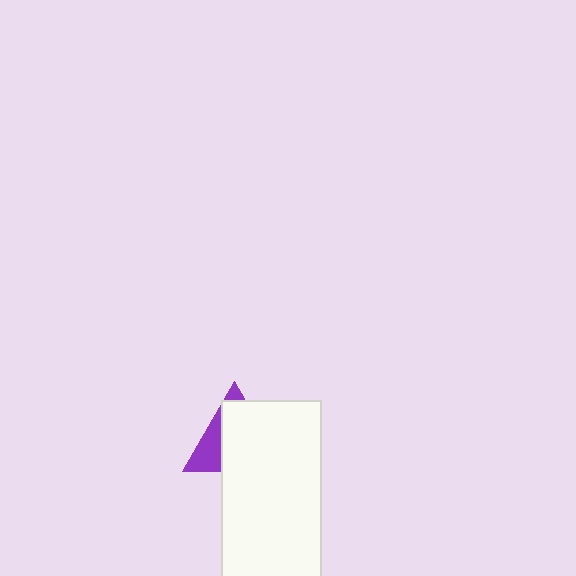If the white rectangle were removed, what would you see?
You would see the complete purple triangle.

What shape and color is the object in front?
The object in front is a white rectangle.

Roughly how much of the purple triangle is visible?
A small part of it is visible (roughly 33%).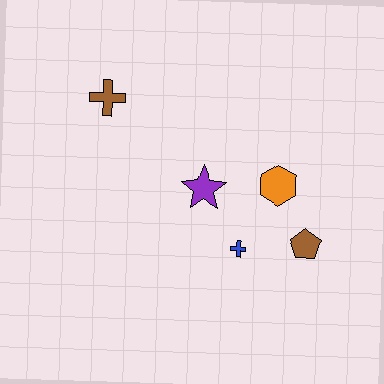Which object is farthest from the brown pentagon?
The brown cross is farthest from the brown pentagon.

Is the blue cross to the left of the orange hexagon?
Yes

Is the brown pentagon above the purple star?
No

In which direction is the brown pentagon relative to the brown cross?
The brown pentagon is to the right of the brown cross.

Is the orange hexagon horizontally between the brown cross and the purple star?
No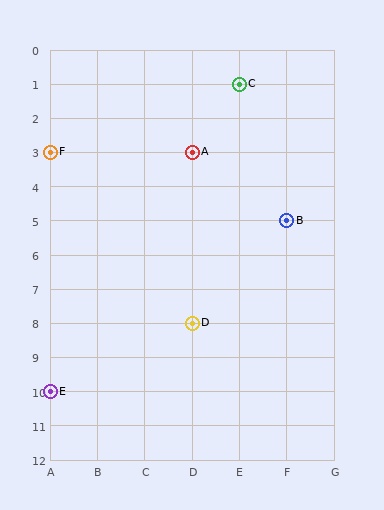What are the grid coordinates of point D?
Point D is at grid coordinates (D, 8).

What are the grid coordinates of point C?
Point C is at grid coordinates (E, 1).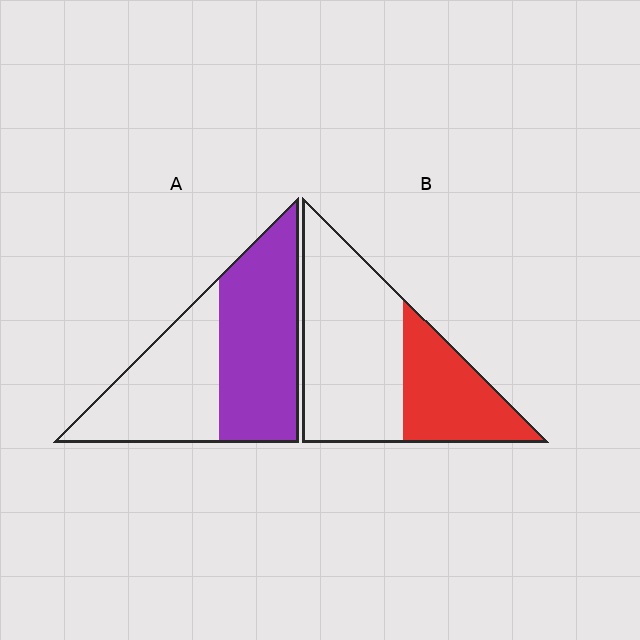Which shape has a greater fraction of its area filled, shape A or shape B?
Shape A.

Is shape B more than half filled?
No.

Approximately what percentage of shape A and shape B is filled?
A is approximately 55% and B is approximately 35%.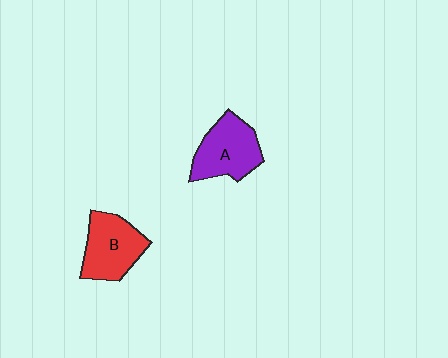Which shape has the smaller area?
Shape A (purple).